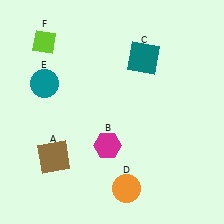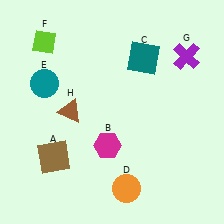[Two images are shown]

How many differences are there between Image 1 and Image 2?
There are 2 differences between the two images.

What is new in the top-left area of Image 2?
A brown triangle (H) was added in the top-left area of Image 2.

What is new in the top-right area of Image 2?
A purple cross (G) was added in the top-right area of Image 2.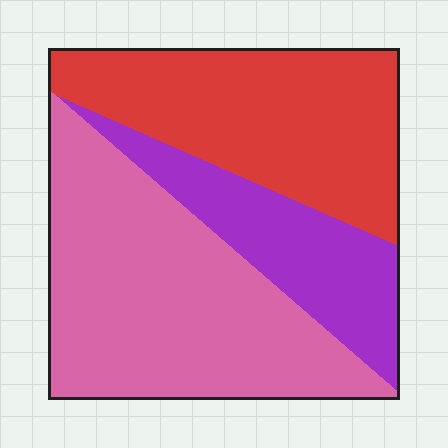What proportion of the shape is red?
Red takes up between a quarter and a half of the shape.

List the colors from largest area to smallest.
From largest to smallest: pink, red, purple.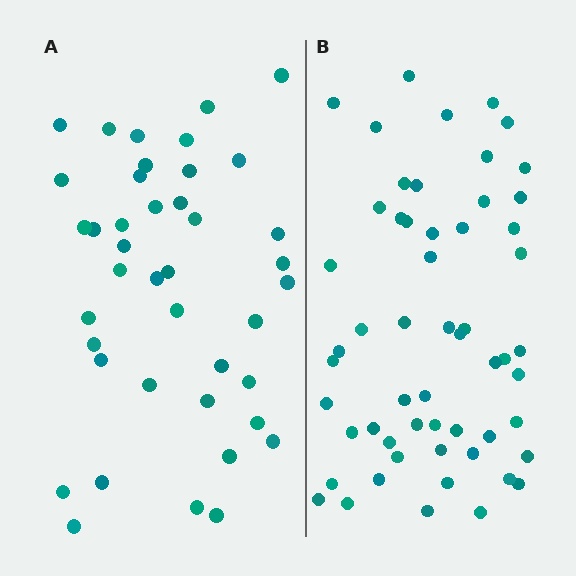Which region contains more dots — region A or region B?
Region B (the right region) has more dots.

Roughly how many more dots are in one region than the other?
Region B has approximately 15 more dots than region A.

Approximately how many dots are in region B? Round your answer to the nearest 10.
About 60 dots. (The exact count is 56, which rounds to 60.)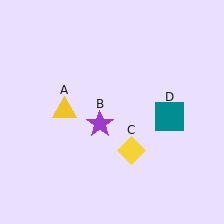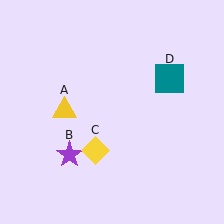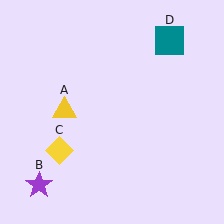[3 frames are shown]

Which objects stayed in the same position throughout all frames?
Yellow triangle (object A) remained stationary.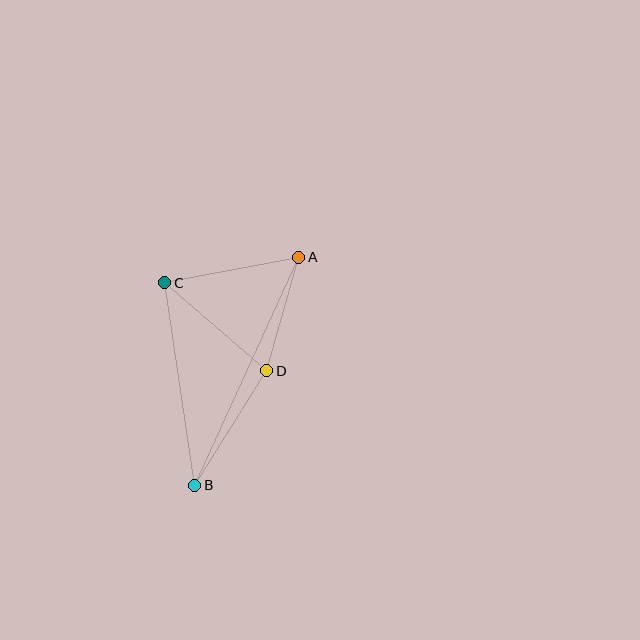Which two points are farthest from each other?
Points A and B are farthest from each other.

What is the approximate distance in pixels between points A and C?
The distance between A and C is approximately 136 pixels.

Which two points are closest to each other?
Points A and D are closest to each other.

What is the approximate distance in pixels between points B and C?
The distance between B and C is approximately 205 pixels.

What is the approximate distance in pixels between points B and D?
The distance between B and D is approximately 135 pixels.